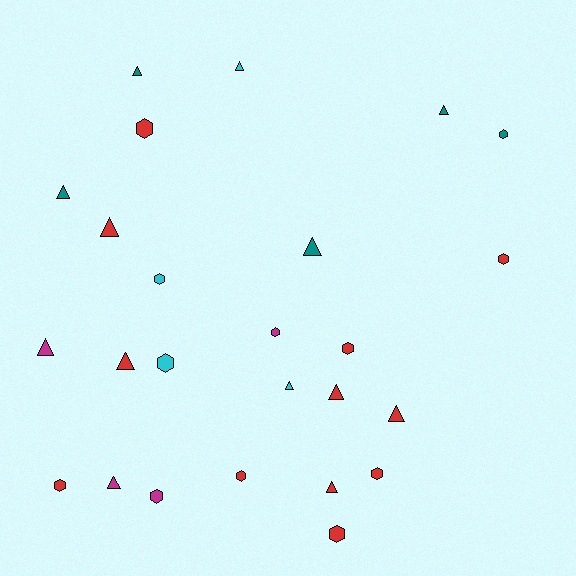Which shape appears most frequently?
Triangle, with 13 objects.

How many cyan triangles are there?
There are 2 cyan triangles.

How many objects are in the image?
There are 25 objects.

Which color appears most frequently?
Red, with 12 objects.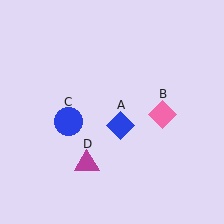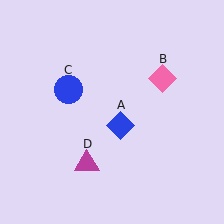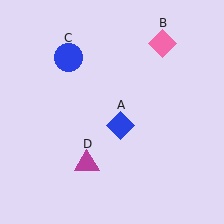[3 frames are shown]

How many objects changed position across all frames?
2 objects changed position: pink diamond (object B), blue circle (object C).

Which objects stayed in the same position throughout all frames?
Blue diamond (object A) and magenta triangle (object D) remained stationary.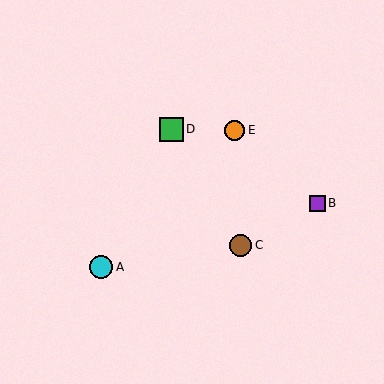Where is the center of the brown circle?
The center of the brown circle is at (241, 245).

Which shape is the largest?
The green square (labeled D) is the largest.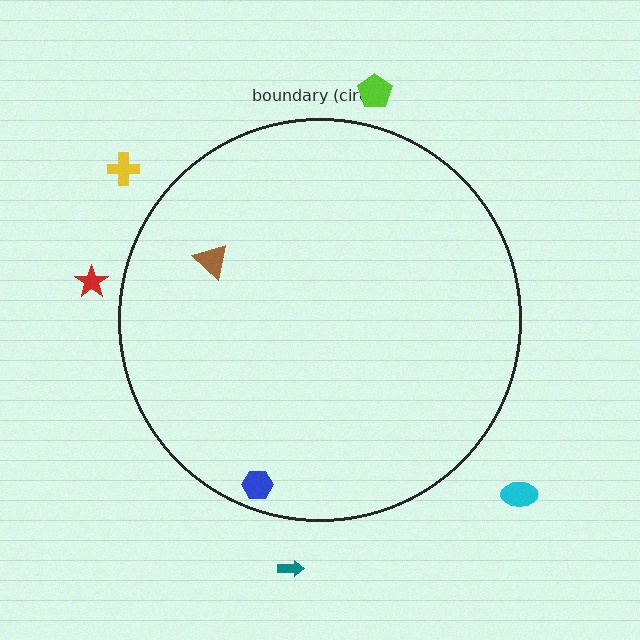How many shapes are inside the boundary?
2 inside, 5 outside.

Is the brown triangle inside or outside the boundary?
Inside.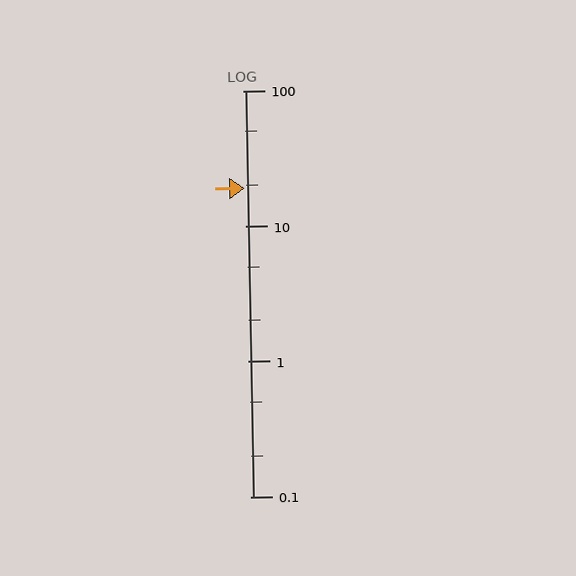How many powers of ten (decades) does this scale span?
The scale spans 3 decades, from 0.1 to 100.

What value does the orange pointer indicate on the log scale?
The pointer indicates approximately 19.